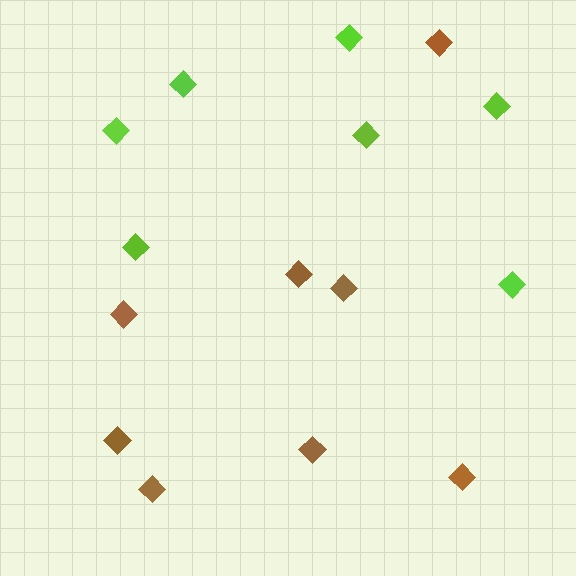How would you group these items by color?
There are 2 groups: one group of brown diamonds (8) and one group of lime diamonds (7).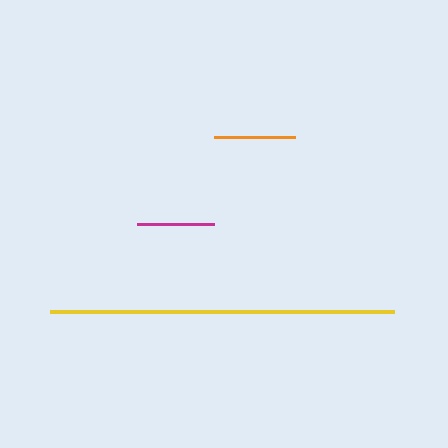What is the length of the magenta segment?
The magenta segment is approximately 77 pixels long.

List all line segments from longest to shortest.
From longest to shortest: yellow, orange, magenta.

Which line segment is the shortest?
The magenta line is the shortest at approximately 77 pixels.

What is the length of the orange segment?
The orange segment is approximately 81 pixels long.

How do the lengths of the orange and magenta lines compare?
The orange and magenta lines are approximately the same length.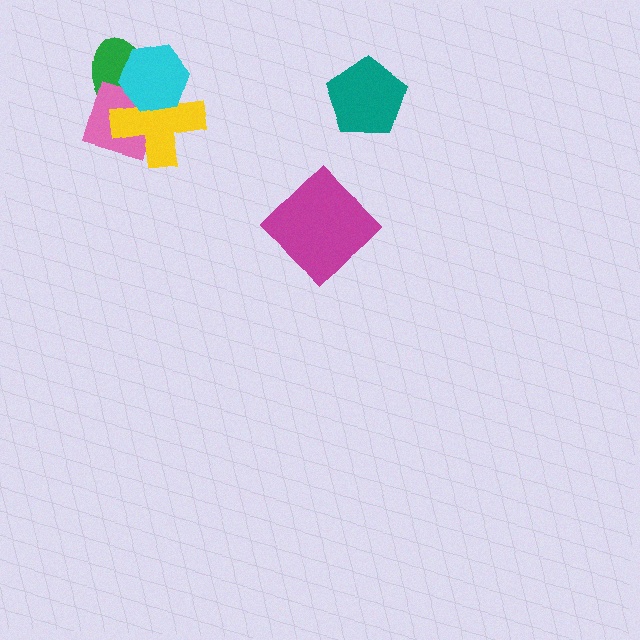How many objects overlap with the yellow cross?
3 objects overlap with the yellow cross.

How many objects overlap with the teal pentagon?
0 objects overlap with the teal pentagon.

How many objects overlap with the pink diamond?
3 objects overlap with the pink diamond.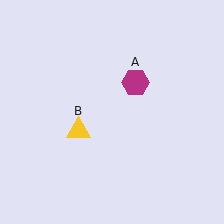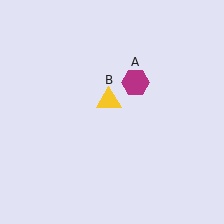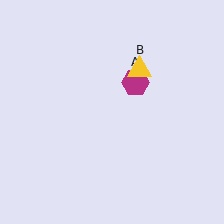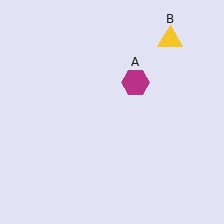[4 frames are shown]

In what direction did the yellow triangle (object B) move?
The yellow triangle (object B) moved up and to the right.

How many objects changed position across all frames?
1 object changed position: yellow triangle (object B).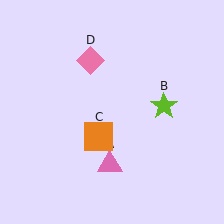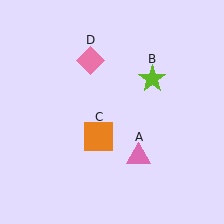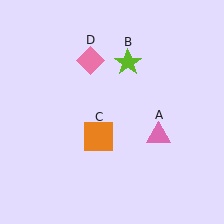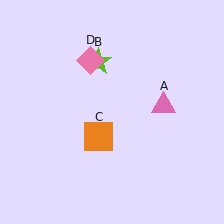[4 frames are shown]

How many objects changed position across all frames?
2 objects changed position: pink triangle (object A), lime star (object B).